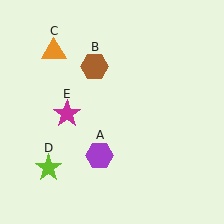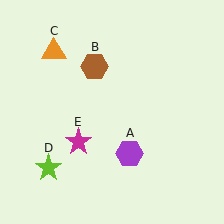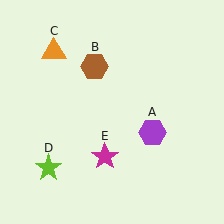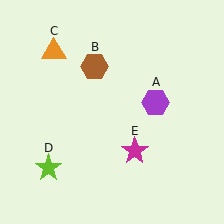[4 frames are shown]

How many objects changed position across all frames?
2 objects changed position: purple hexagon (object A), magenta star (object E).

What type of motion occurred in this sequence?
The purple hexagon (object A), magenta star (object E) rotated counterclockwise around the center of the scene.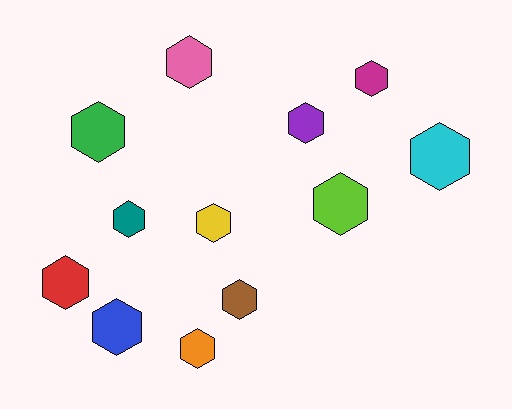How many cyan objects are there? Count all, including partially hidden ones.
There is 1 cyan object.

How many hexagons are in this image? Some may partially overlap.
There are 12 hexagons.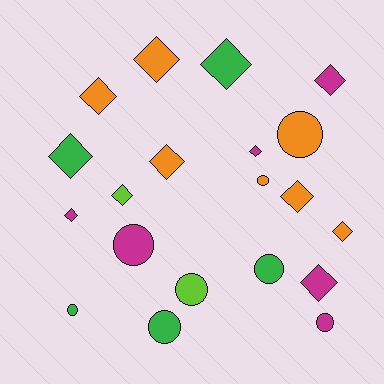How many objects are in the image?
There are 20 objects.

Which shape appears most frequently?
Diamond, with 12 objects.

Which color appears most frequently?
Orange, with 7 objects.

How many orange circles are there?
There are 2 orange circles.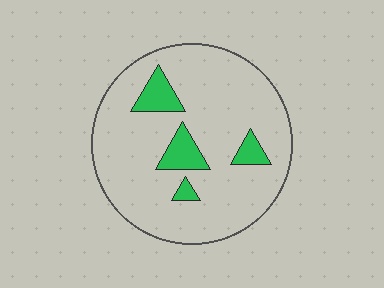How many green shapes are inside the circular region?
4.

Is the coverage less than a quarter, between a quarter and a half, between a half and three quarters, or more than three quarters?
Less than a quarter.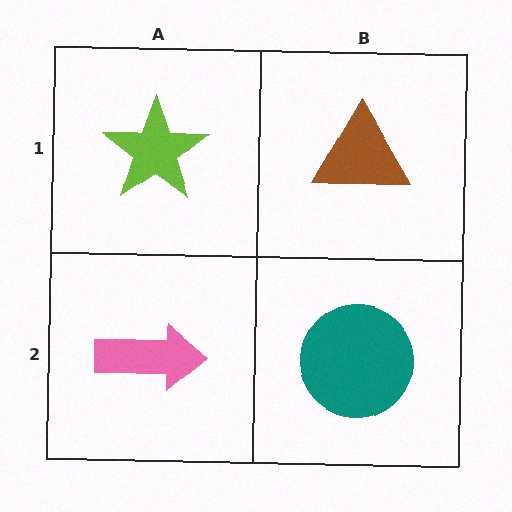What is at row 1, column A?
A lime star.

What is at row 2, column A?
A pink arrow.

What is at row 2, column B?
A teal circle.